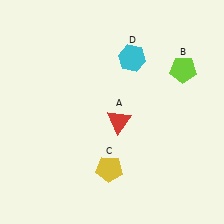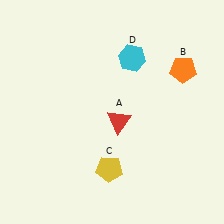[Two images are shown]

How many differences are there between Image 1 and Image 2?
There is 1 difference between the two images.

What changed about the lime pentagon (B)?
In Image 1, B is lime. In Image 2, it changed to orange.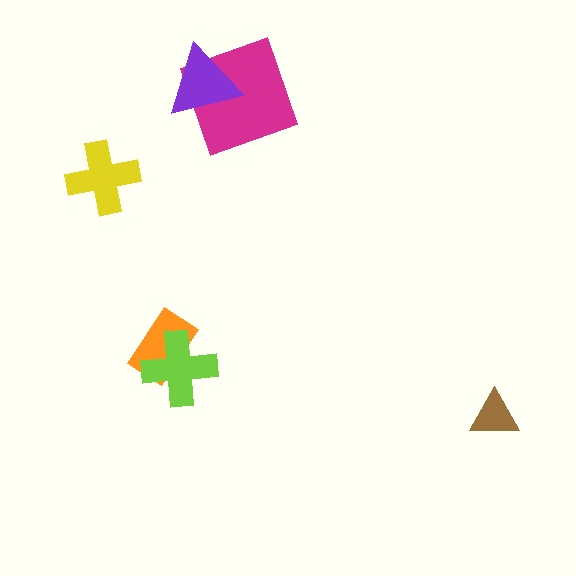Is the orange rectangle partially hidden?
Yes, it is partially covered by another shape.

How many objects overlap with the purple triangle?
1 object overlaps with the purple triangle.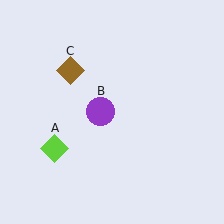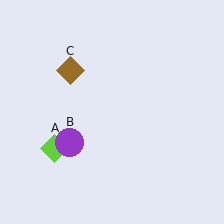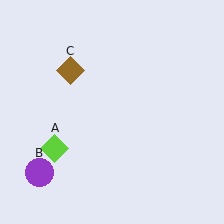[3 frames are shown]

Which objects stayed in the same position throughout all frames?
Lime diamond (object A) and brown diamond (object C) remained stationary.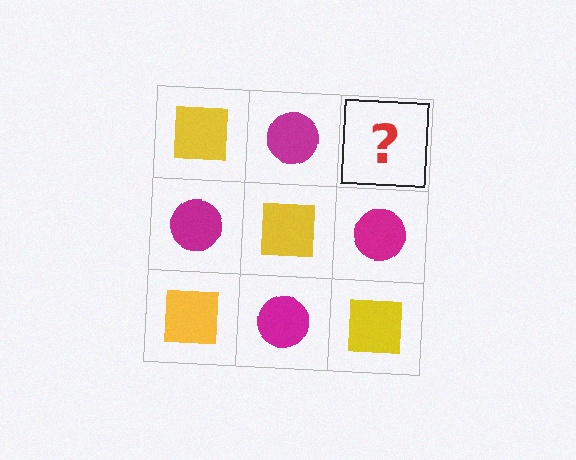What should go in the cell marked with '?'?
The missing cell should contain a yellow square.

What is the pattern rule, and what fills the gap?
The rule is that it alternates yellow square and magenta circle in a checkerboard pattern. The gap should be filled with a yellow square.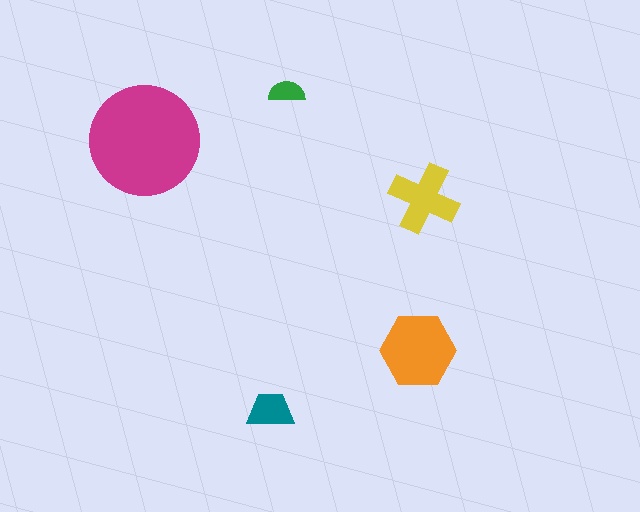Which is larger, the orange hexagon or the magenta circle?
The magenta circle.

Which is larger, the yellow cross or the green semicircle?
The yellow cross.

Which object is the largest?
The magenta circle.